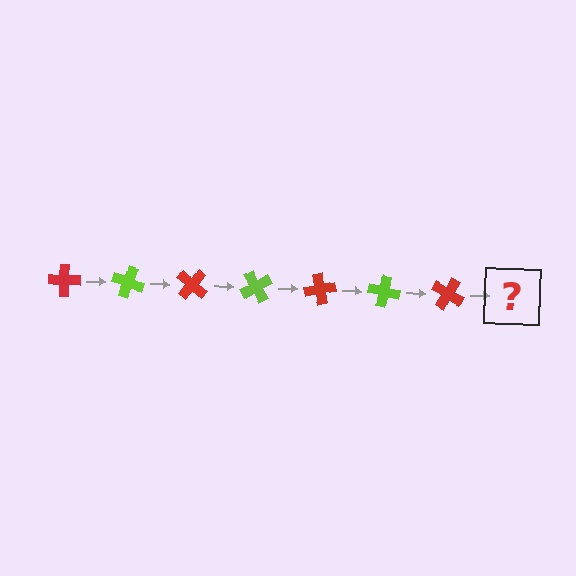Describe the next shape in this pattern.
It should be a lime cross, rotated 140 degrees from the start.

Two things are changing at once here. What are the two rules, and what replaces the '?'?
The two rules are that it rotates 20 degrees each step and the color cycles through red and lime. The '?' should be a lime cross, rotated 140 degrees from the start.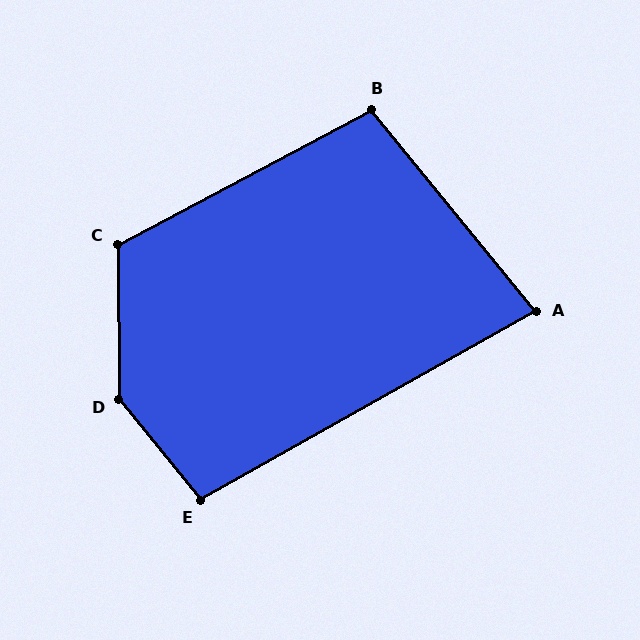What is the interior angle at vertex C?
Approximately 117 degrees (obtuse).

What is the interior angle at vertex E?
Approximately 100 degrees (obtuse).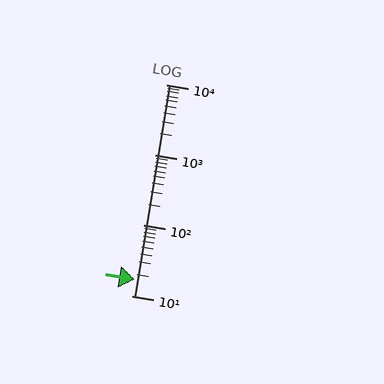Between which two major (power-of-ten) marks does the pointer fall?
The pointer is between 10 and 100.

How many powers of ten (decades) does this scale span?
The scale spans 3 decades, from 10 to 10000.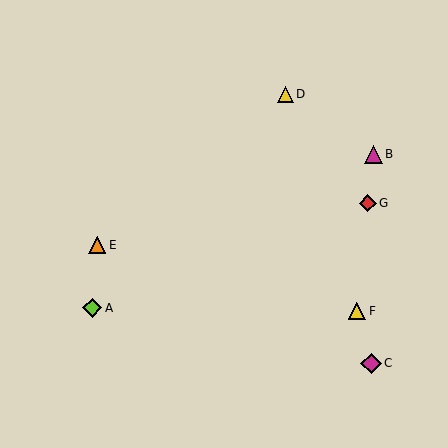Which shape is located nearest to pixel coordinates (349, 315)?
The yellow triangle (labeled F) at (357, 311) is nearest to that location.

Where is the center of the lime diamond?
The center of the lime diamond is at (92, 308).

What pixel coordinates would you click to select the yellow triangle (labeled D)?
Click at (285, 94) to select the yellow triangle D.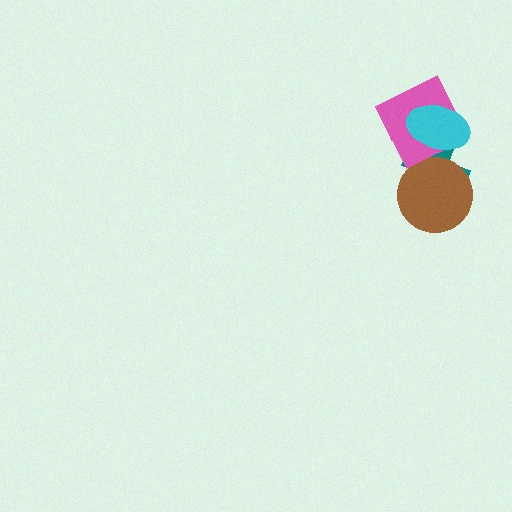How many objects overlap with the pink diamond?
3 objects overlap with the pink diamond.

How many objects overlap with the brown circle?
2 objects overlap with the brown circle.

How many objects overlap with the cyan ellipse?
2 objects overlap with the cyan ellipse.